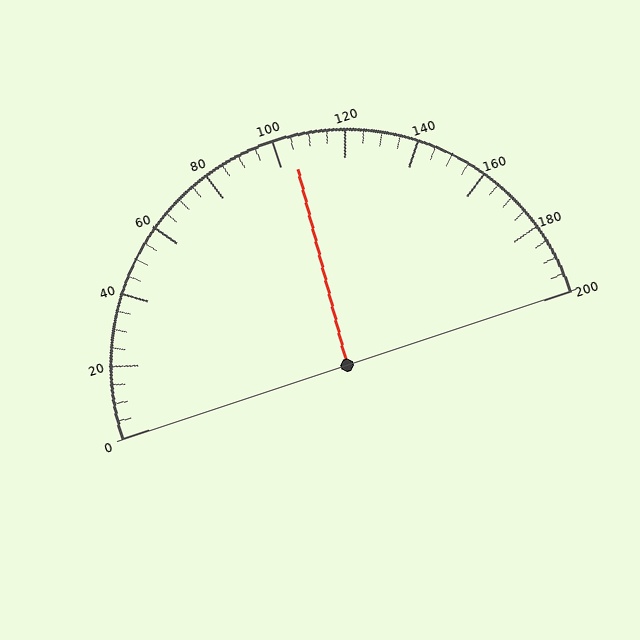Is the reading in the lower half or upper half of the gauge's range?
The reading is in the upper half of the range (0 to 200).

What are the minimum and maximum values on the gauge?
The gauge ranges from 0 to 200.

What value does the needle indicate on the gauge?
The needle indicates approximately 105.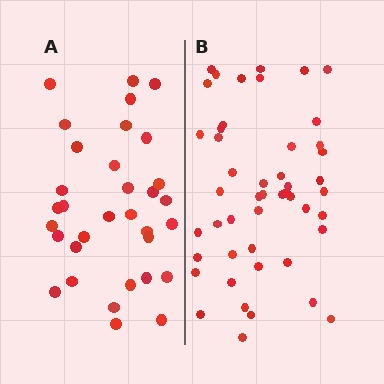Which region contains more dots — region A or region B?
Region B (the right region) has more dots.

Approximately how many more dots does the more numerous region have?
Region B has approximately 15 more dots than region A.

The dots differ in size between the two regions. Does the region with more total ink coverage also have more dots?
No. Region A has more total ink coverage because its dots are larger, but region B actually contains more individual dots. Total area can be misleading — the number of items is what matters here.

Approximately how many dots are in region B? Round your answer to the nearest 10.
About 50 dots. (The exact count is 48, which rounds to 50.)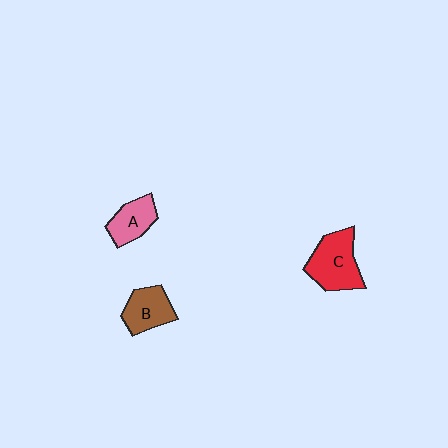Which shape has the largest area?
Shape C (red).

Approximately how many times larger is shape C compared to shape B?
Approximately 1.4 times.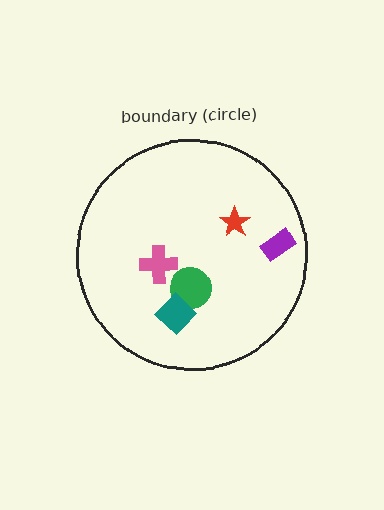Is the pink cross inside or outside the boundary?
Inside.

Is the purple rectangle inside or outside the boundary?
Inside.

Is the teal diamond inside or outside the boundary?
Inside.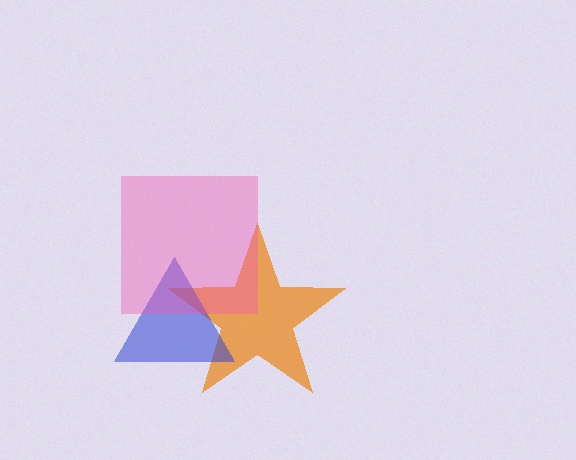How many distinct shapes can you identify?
There are 3 distinct shapes: an orange star, a blue triangle, a pink square.